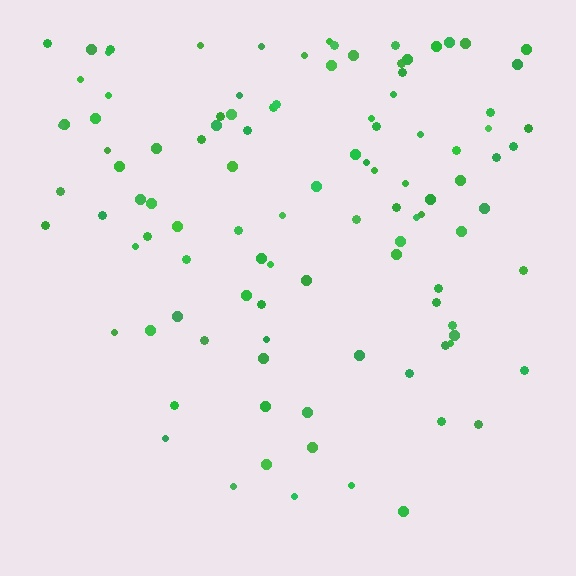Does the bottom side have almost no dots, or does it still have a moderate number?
Still a moderate number, just noticeably fewer than the top.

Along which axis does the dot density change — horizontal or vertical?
Vertical.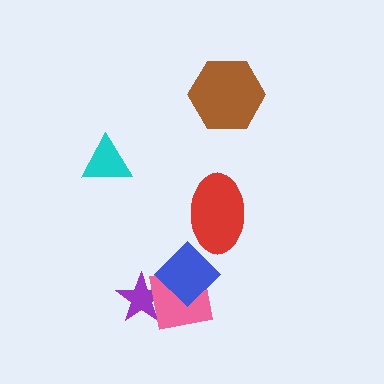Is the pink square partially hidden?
Yes, it is partially covered by another shape.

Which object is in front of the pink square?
The blue diamond is in front of the pink square.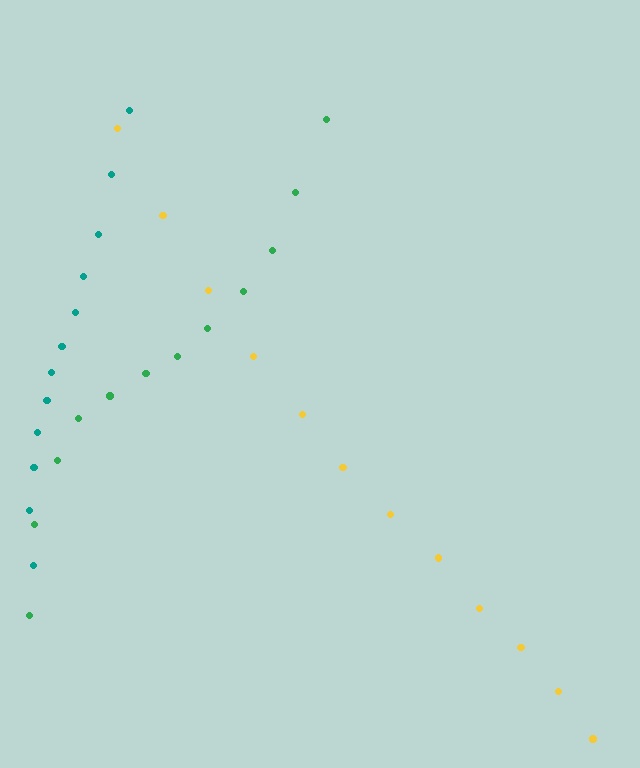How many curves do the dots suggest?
There are 3 distinct paths.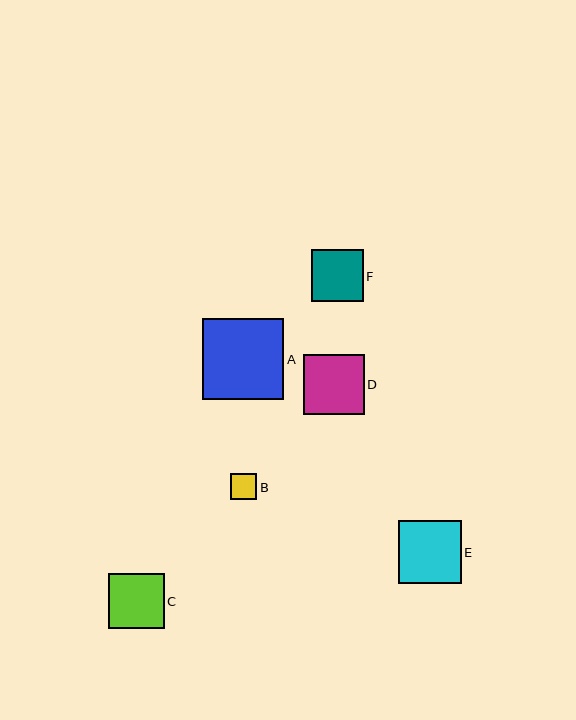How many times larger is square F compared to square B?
Square F is approximately 2.0 times the size of square B.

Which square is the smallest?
Square B is the smallest with a size of approximately 26 pixels.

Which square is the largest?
Square A is the largest with a size of approximately 81 pixels.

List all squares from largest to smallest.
From largest to smallest: A, E, D, C, F, B.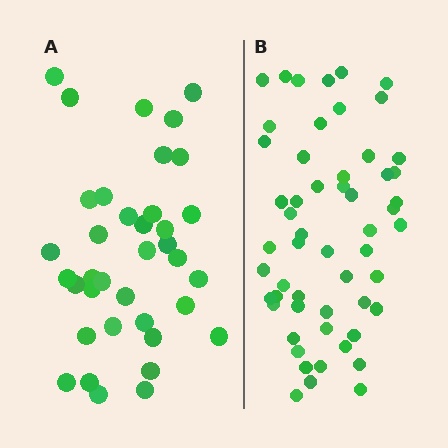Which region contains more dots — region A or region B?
Region B (the right region) has more dots.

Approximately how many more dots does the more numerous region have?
Region B has approximately 20 more dots than region A.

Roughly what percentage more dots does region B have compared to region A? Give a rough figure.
About 50% more.